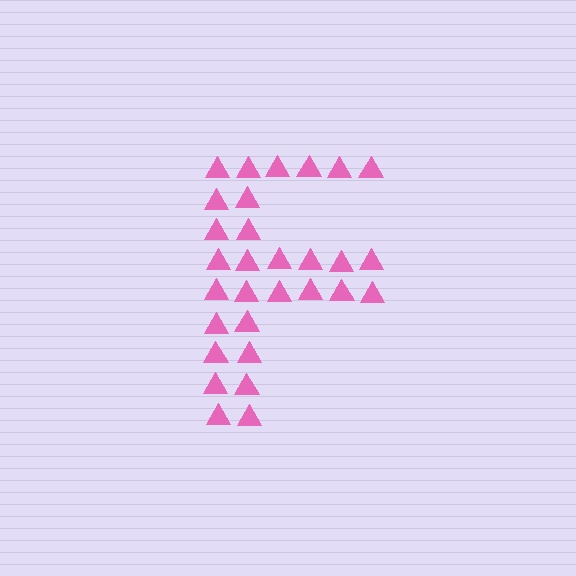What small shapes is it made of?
It is made of small triangles.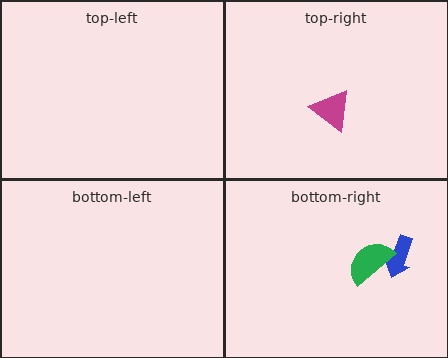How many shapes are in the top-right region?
1.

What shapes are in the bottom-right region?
The blue arrow, the green semicircle.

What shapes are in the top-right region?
The magenta triangle.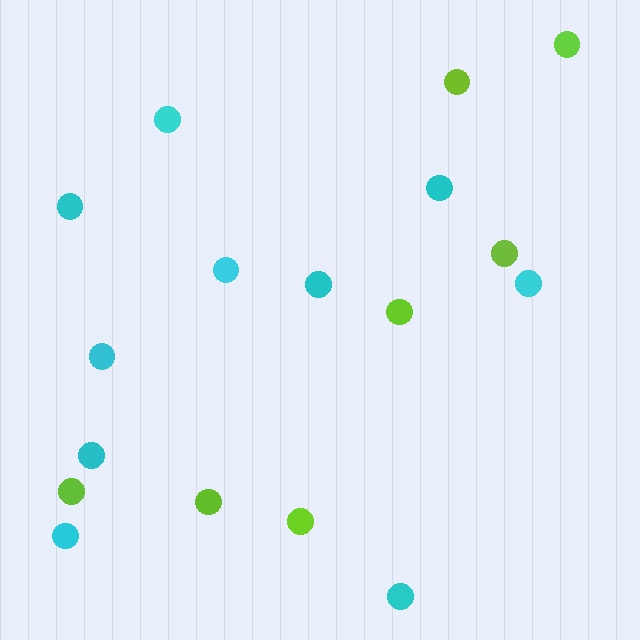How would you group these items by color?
There are 2 groups: one group of lime circles (7) and one group of cyan circles (10).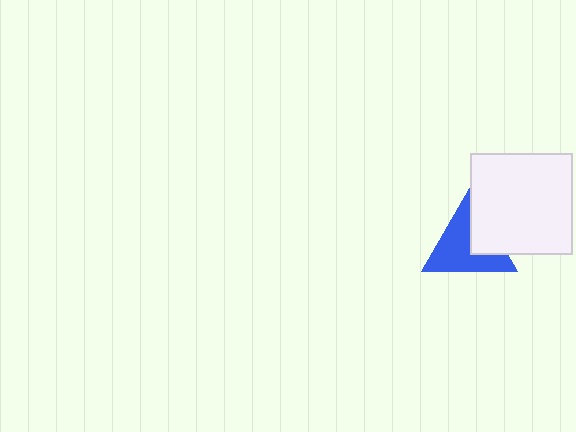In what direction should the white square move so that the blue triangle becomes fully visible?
The white square should move right. That is the shortest direction to clear the overlap and leave the blue triangle fully visible.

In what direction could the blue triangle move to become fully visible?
The blue triangle could move left. That would shift it out from behind the white square entirely.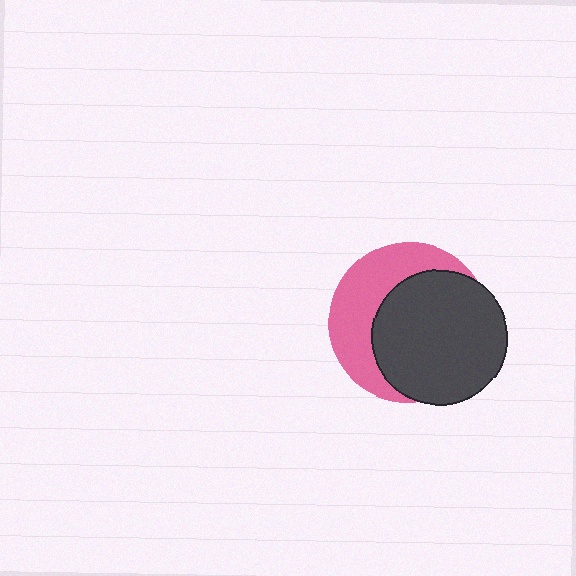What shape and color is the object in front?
The object in front is a dark gray circle.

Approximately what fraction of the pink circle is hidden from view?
Roughly 59% of the pink circle is hidden behind the dark gray circle.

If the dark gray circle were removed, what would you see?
You would see the complete pink circle.